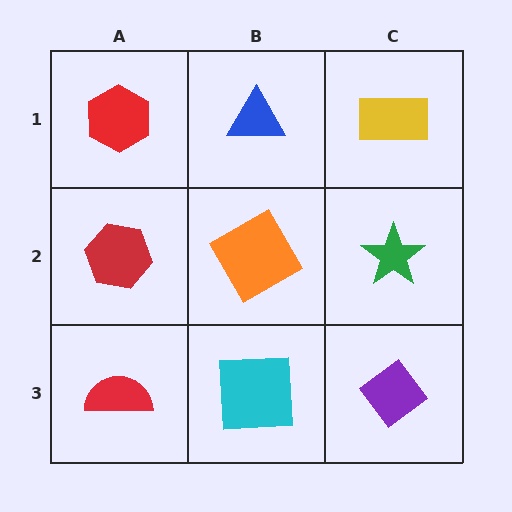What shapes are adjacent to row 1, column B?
An orange square (row 2, column B), a red hexagon (row 1, column A), a yellow rectangle (row 1, column C).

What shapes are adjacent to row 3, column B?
An orange square (row 2, column B), a red semicircle (row 3, column A), a purple diamond (row 3, column C).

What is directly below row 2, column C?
A purple diamond.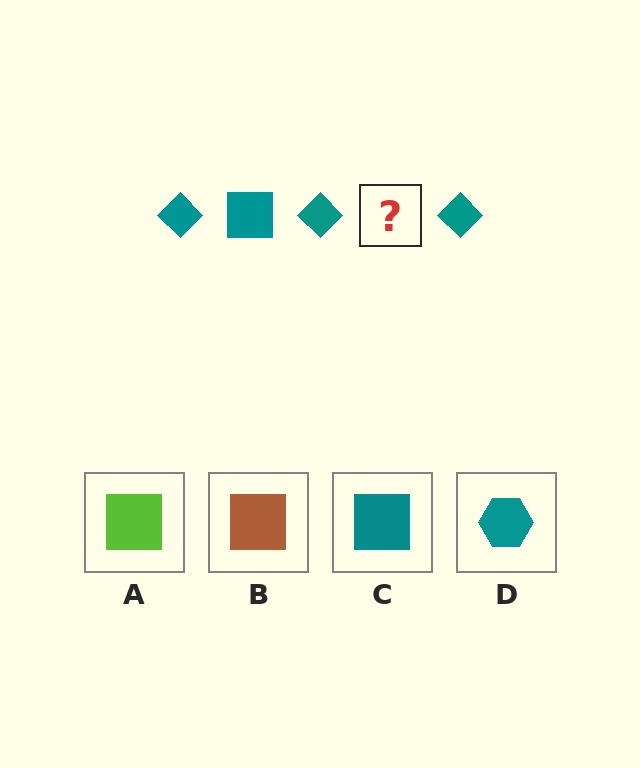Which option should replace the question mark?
Option C.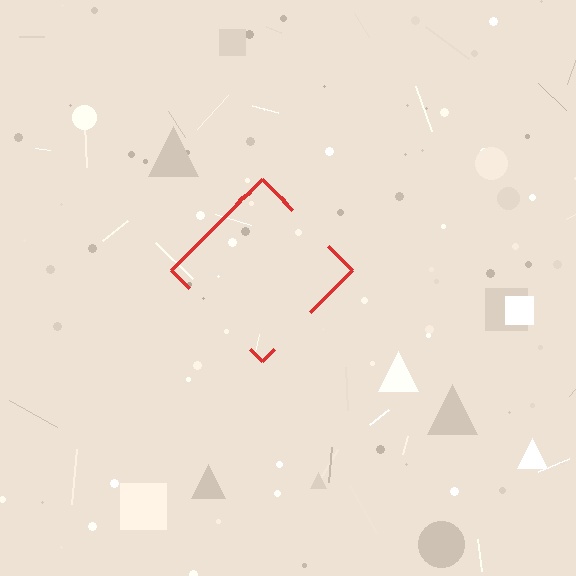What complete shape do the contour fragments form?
The contour fragments form a diamond.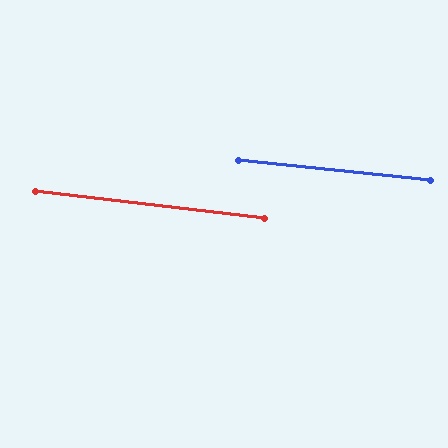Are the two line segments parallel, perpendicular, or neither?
Parallel — their directions differ by only 1.1°.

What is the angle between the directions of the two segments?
Approximately 1 degree.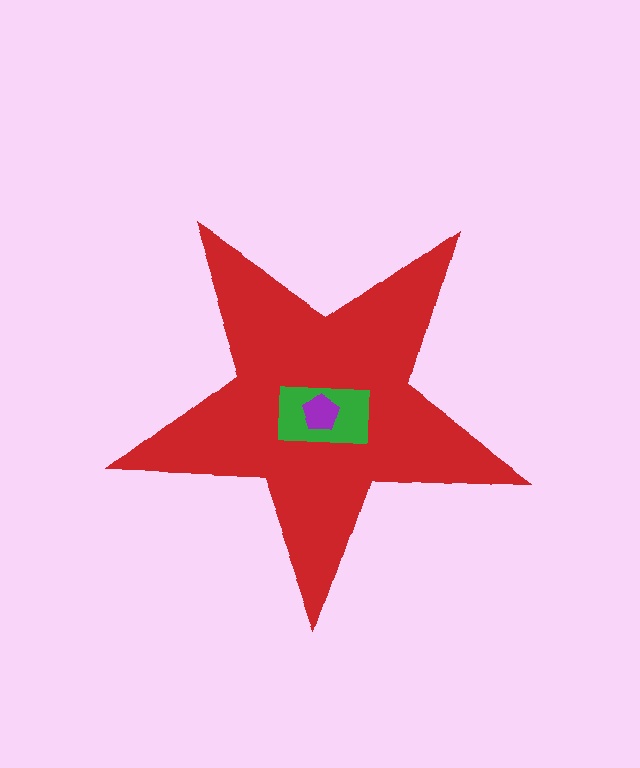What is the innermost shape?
The purple pentagon.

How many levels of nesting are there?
3.